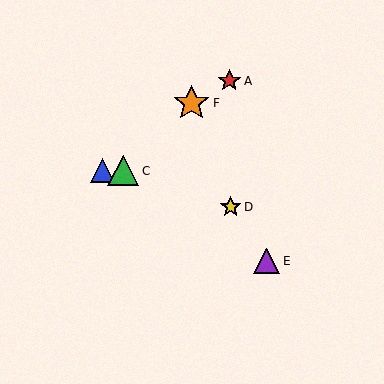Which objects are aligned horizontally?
Objects B, C are aligned horizontally.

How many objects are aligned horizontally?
2 objects (B, C) are aligned horizontally.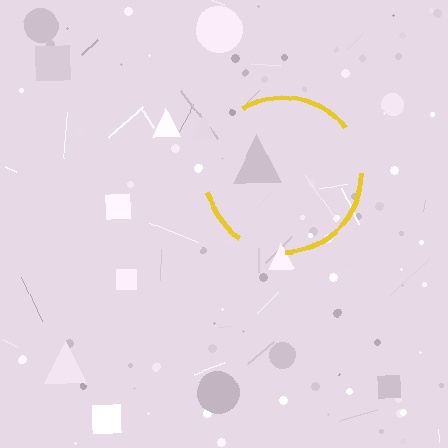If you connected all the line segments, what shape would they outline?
They would outline a circle.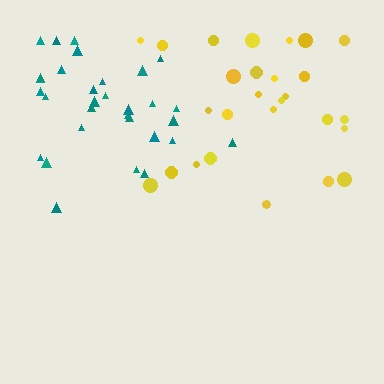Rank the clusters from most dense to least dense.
teal, yellow.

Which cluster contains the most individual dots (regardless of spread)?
Teal (31).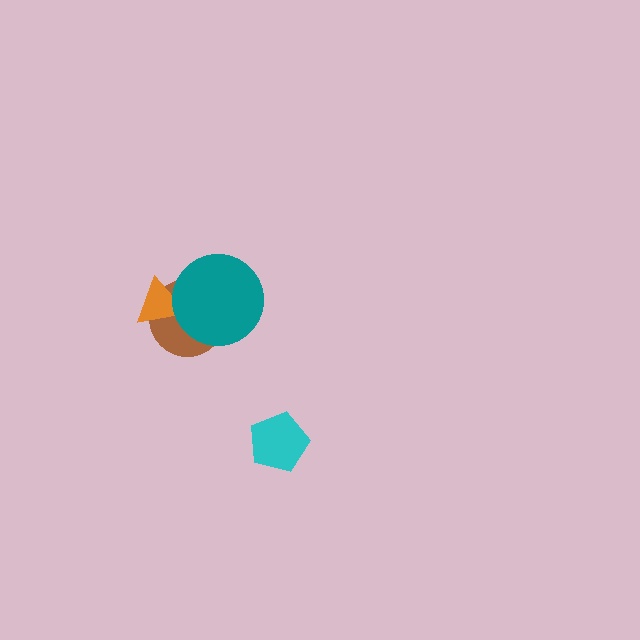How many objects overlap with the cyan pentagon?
0 objects overlap with the cyan pentagon.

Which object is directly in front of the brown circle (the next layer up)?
The orange triangle is directly in front of the brown circle.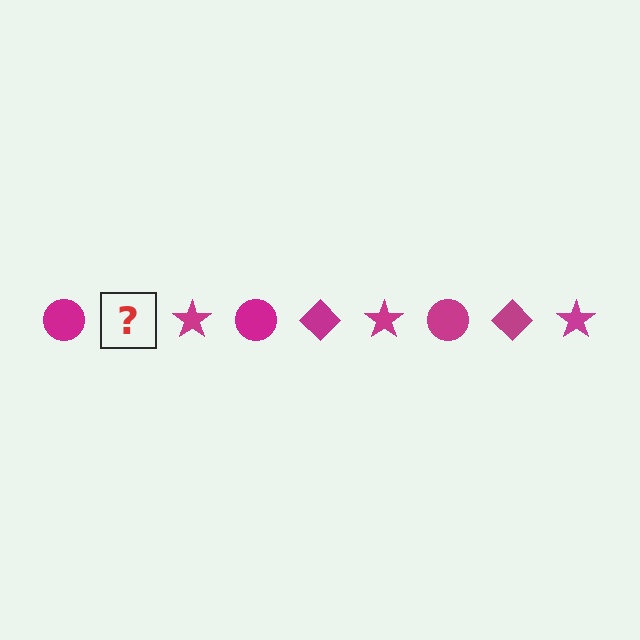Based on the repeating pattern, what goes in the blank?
The blank should be a magenta diamond.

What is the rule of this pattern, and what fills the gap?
The rule is that the pattern cycles through circle, diamond, star shapes in magenta. The gap should be filled with a magenta diamond.